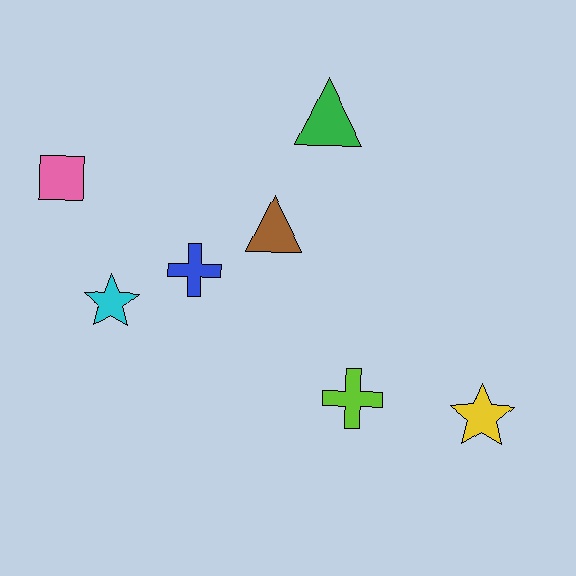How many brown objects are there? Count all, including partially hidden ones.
There is 1 brown object.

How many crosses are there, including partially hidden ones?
There are 2 crosses.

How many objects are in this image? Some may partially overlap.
There are 7 objects.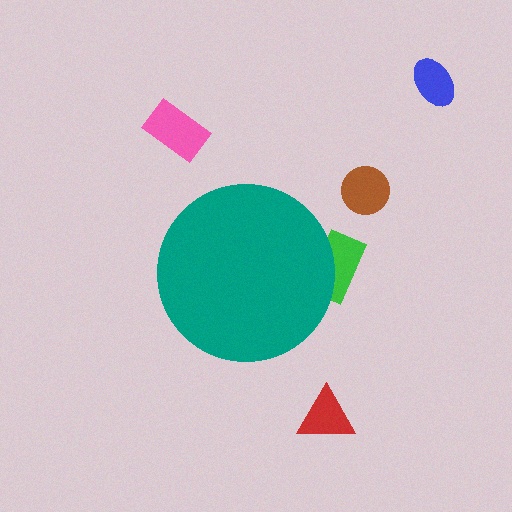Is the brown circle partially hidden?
No, the brown circle is fully visible.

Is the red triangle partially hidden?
No, the red triangle is fully visible.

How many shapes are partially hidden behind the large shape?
1 shape is partially hidden.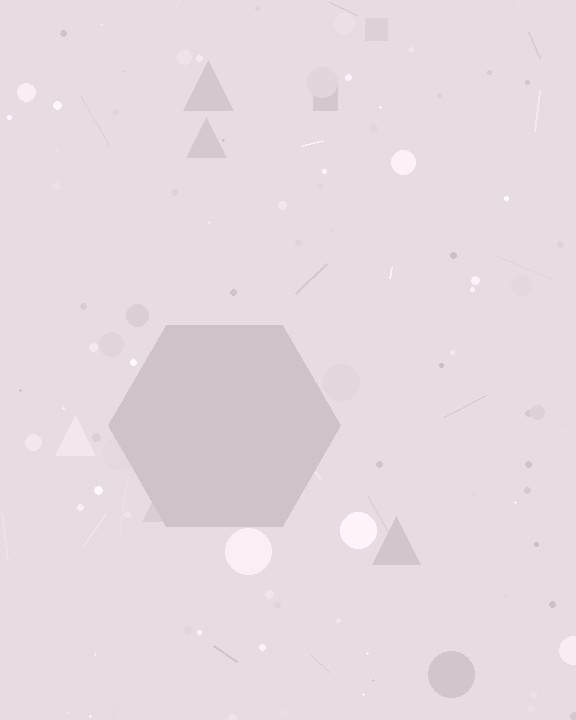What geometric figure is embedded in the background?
A hexagon is embedded in the background.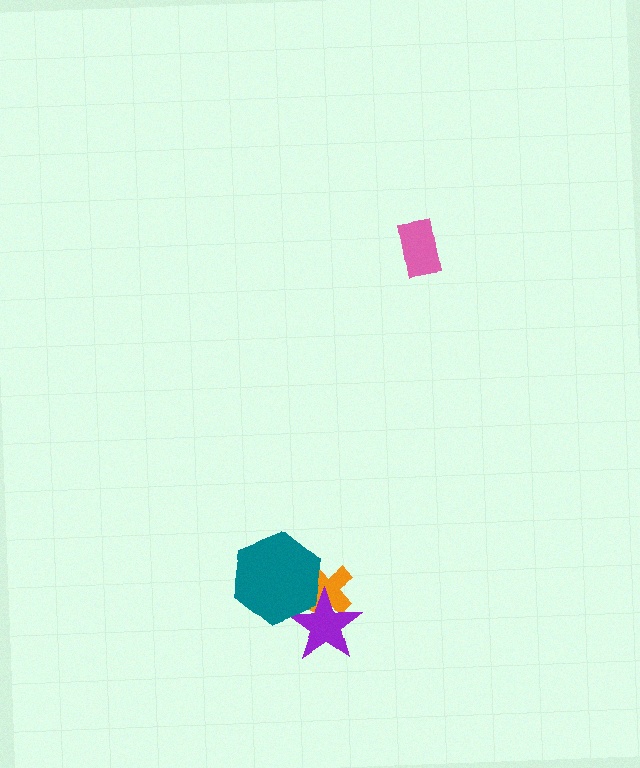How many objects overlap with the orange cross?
2 objects overlap with the orange cross.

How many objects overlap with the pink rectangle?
0 objects overlap with the pink rectangle.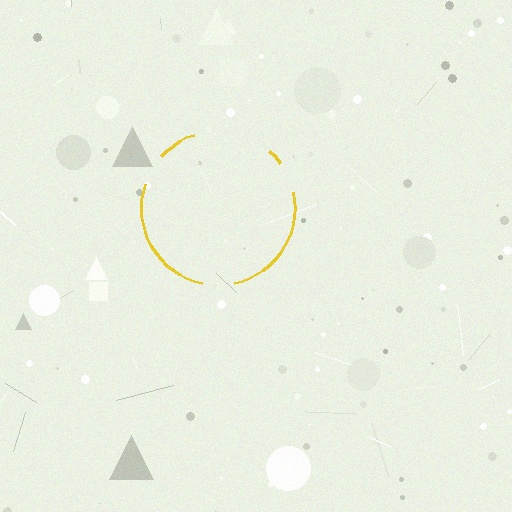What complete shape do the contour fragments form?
The contour fragments form a circle.